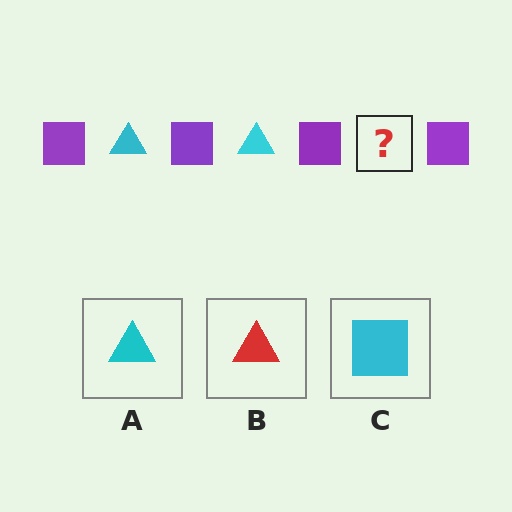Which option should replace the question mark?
Option A.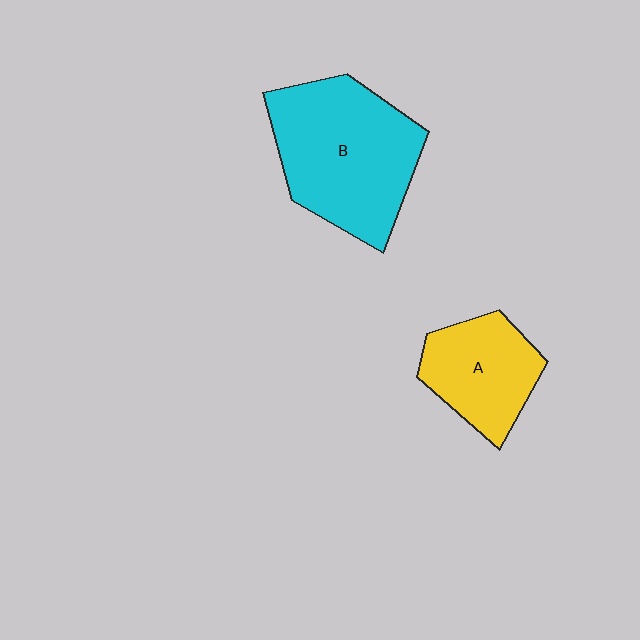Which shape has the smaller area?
Shape A (yellow).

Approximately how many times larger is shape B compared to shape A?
Approximately 1.7 times.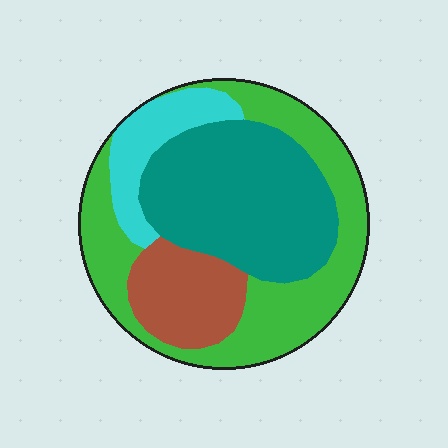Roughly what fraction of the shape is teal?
Teal takes up about three eighths (3/8) of the shape.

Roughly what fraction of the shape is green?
Green covers about 40% of the shape.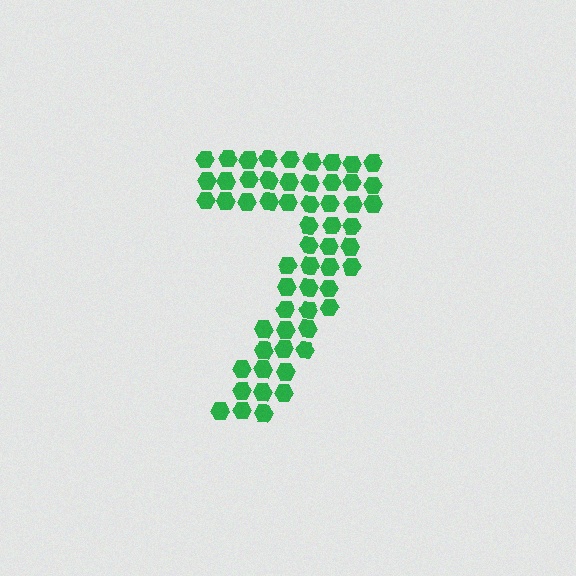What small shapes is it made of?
It is made of small hexagons.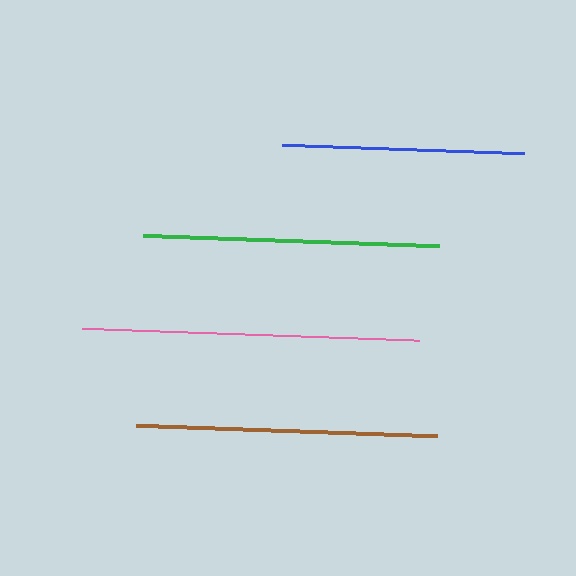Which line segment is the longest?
The pink line is the longest at approximately 337 pixels.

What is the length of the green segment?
The green segment is approximately 296 pixels long.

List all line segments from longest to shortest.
From longest to shortest: pink, brown, green, blue.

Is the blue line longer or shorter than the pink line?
The pink line is longer than the blue line.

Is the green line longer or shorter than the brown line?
The brown line is longer than the green line.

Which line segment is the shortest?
The blue line is the shortest at approximately 242 pixels.